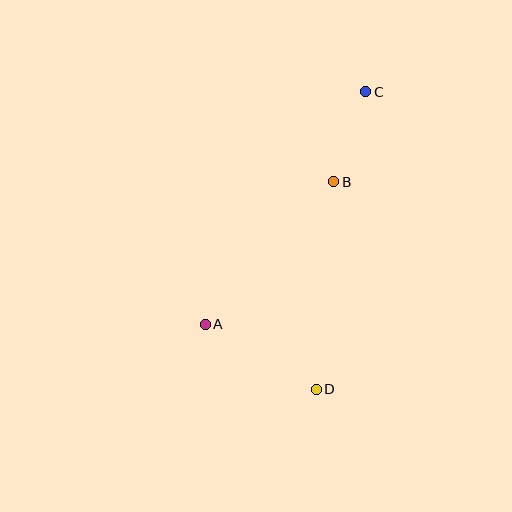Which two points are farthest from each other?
Points C and D are farthest from each other.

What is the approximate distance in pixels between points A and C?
The distance between A and C is approximately 283 pixels.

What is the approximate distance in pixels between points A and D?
The distance between A and D is approximately 128 pixels.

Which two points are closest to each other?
Points B and C are closest to each other.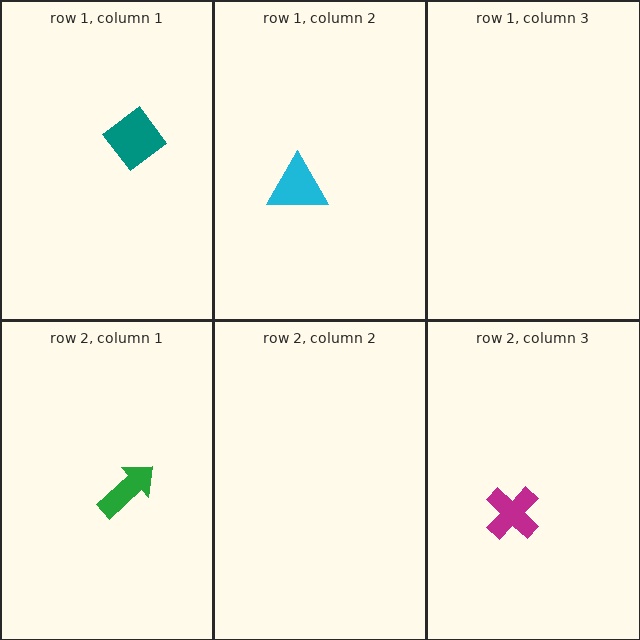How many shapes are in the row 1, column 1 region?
1.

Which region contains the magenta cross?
The row 2, column 3 region.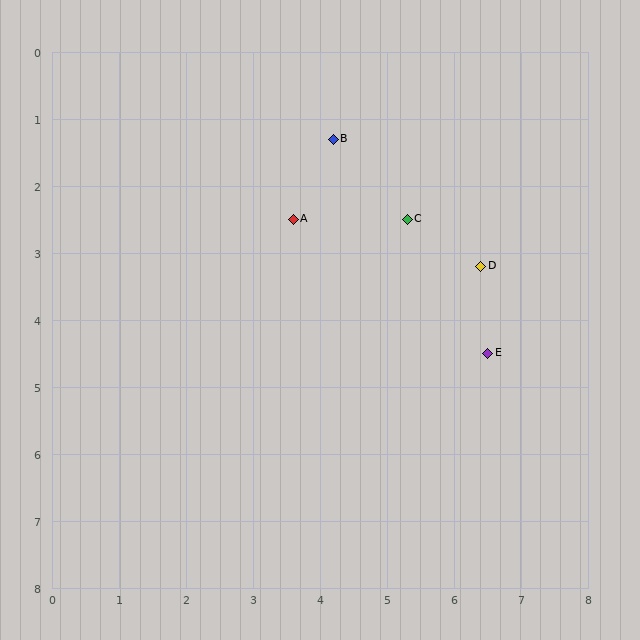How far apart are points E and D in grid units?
Points E and D are about 1.3 grid units apart.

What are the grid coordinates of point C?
Point C is at approximately (5.3, 2.5).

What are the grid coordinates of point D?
Point D is at approximately (6.4, 3.2).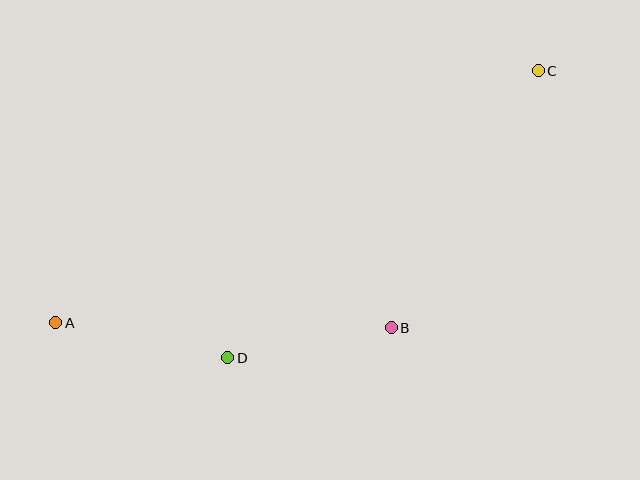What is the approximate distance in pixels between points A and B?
The distance between A and B is approximately 336 pixels.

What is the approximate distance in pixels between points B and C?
The distance between B and C is approximately 296 pixels.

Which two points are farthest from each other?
Points A and C are farthest from each other.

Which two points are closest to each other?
Points B and D are closest to each other.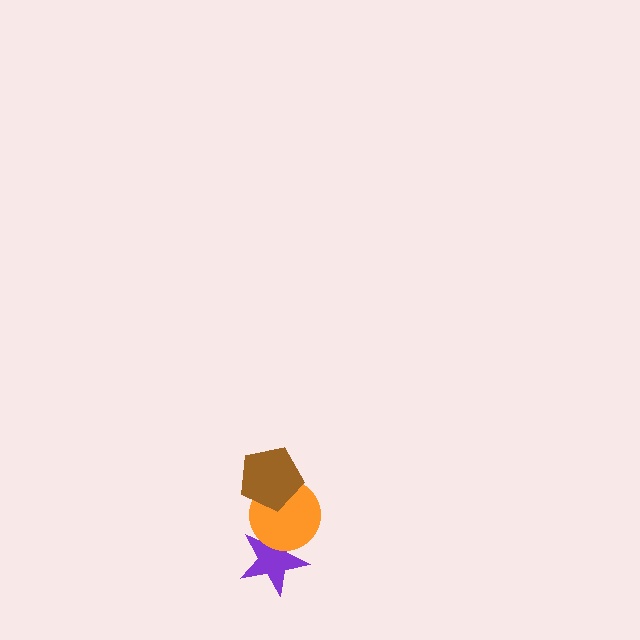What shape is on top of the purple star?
The orange circle is on top of the purple star.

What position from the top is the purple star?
The purple star is 3rd from the top.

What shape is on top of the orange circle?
The brown pentagon is on top of the orange circle.